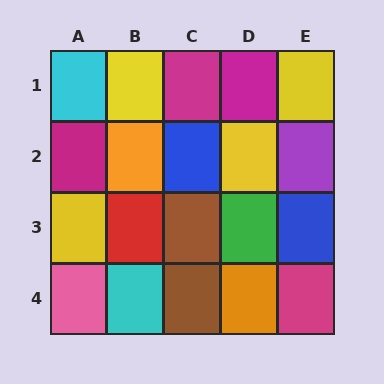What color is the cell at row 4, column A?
Pink.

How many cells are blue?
2 cells are blue.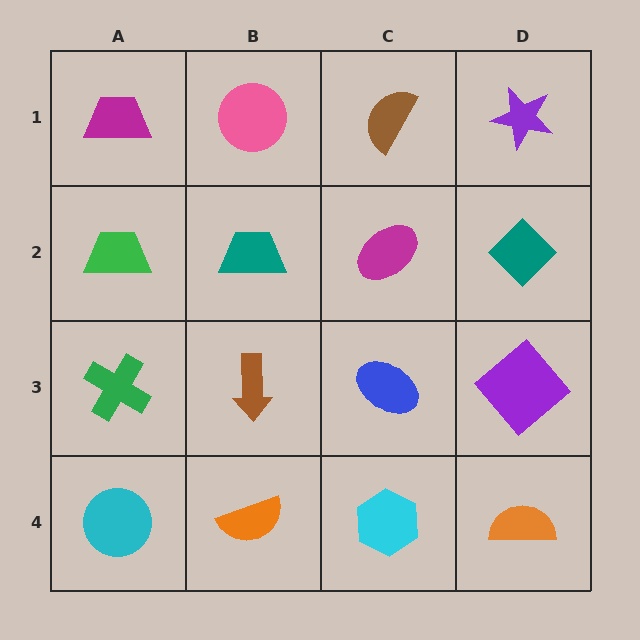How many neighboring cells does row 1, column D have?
2.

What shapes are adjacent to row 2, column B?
A pink circle (row 1, column B), a brown arrow (row 3, column B), a green trapezoid (row 2, column A), a magenta ellipse (row 2, column C).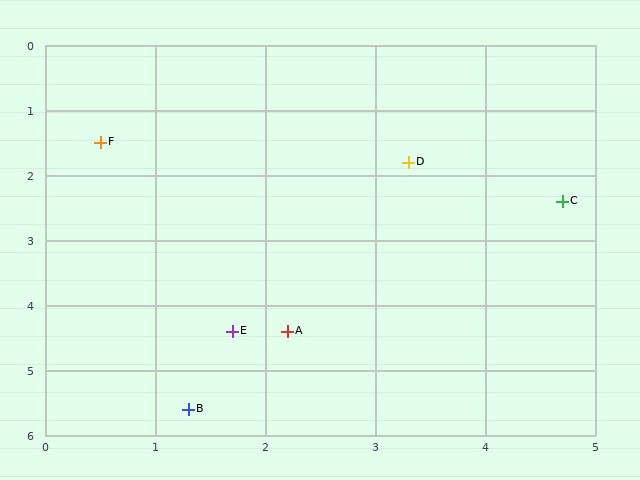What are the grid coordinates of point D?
Point D is at approximately (3.3, 1.8).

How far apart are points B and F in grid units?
Points B and F are about 4.2 grid units apart.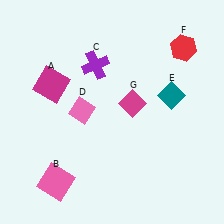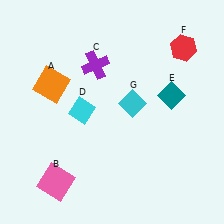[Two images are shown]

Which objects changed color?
A changed from magenta to orange. D changed from pink to cyan. G changed from magenta to cyan.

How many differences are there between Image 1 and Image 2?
There are 3 differences between the two images.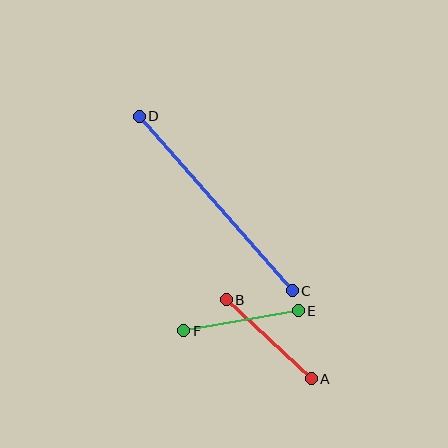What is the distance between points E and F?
The distance is approximately 116 pixels.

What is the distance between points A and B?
The distance is approximately 116 pixels.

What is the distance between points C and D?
The distance is approximately 232 pixels.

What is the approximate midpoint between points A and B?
The midpoint is at approximately (269, 339) pixels.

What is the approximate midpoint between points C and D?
The midpoint is at approximately (216, 204) pixels.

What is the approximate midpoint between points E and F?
The midpoint is at approximately (241, 321) pixels.